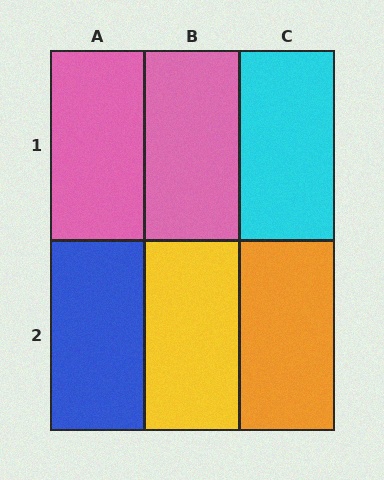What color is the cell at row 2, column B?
Yellow.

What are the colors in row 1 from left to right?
Pink, pink, cyan.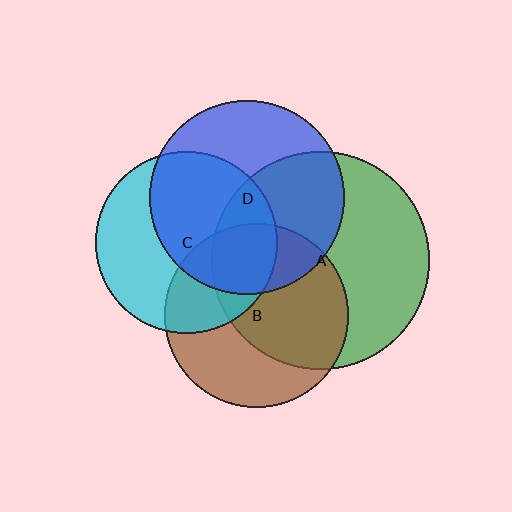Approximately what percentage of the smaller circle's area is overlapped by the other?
Approximately 50%.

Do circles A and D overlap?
Yes.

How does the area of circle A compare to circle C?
Approximately 1.4 times.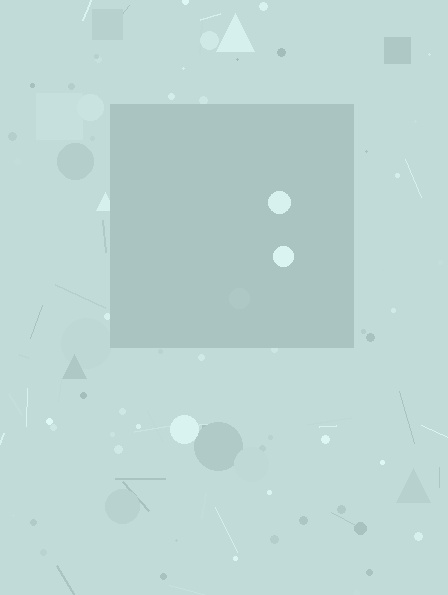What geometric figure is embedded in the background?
A square is embedded in the background.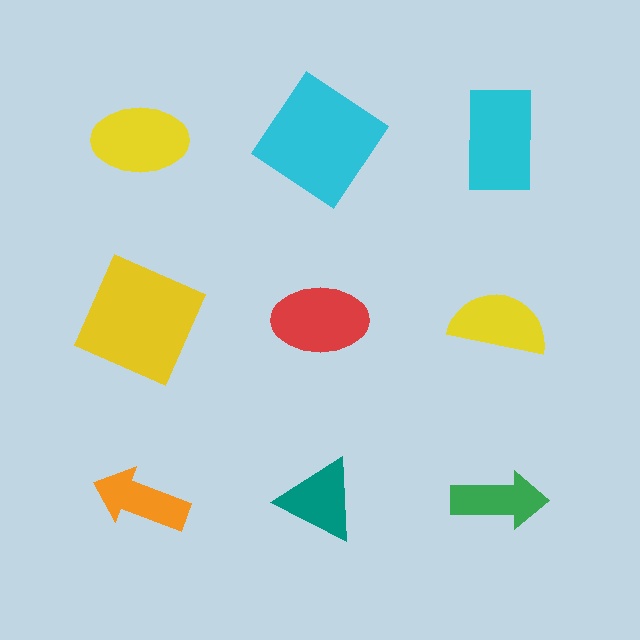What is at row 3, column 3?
A green arrow.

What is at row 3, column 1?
An orange arrow.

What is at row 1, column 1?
A yellow ellipse.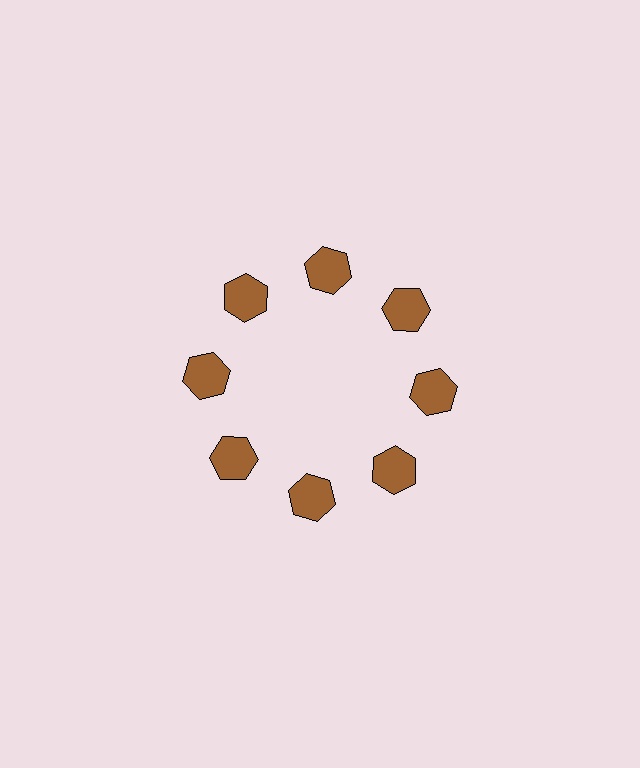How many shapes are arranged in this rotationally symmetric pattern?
There are 8 shapes, arranged in 8 groups of 1.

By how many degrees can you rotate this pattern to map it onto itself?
The pattern maps onto itself every 45 degrees of rotation.